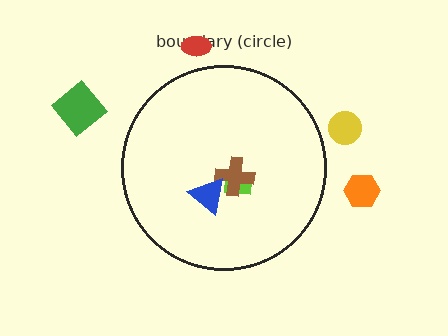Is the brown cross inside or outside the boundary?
Inside.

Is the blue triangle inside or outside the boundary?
Inside.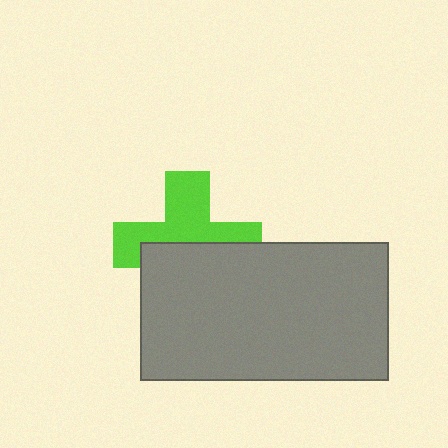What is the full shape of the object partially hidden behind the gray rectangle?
The partially hidden object is a lime cross.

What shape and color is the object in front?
The object in front is a gray rectangle.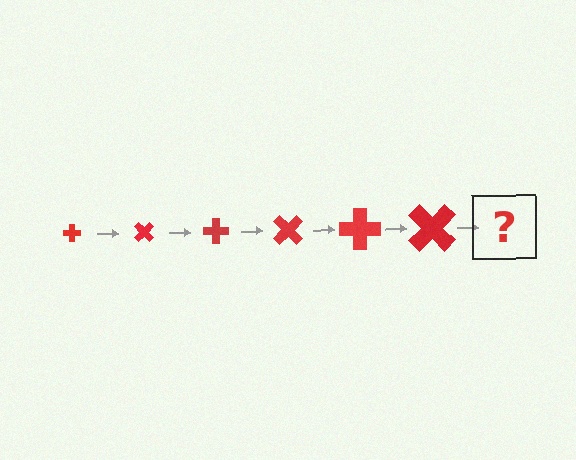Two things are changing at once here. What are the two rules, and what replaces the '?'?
The two rules are that the cross grows larger each step and it rotates 45 degrees each step. The '?' should be a cross, larger than the previous one and rotated 270 degrees from the start.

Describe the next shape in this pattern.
It should be a cross, larger than the previous one and rotated 270 degrees from the start.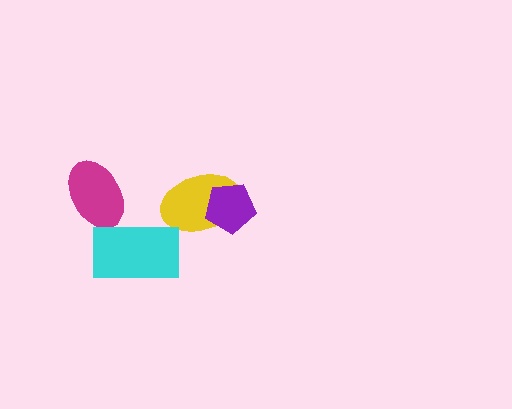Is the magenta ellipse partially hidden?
Yes, it is partially covered by another shape.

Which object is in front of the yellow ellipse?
The purple pentagon is in front of the yellow ellipse.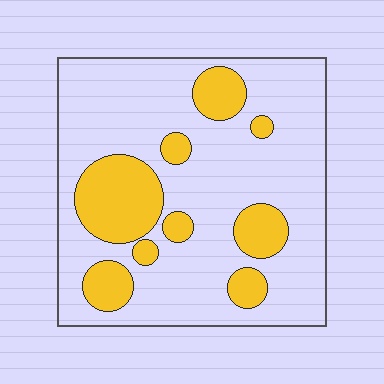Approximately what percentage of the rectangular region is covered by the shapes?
Approximately 25%.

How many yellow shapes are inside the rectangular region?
9.